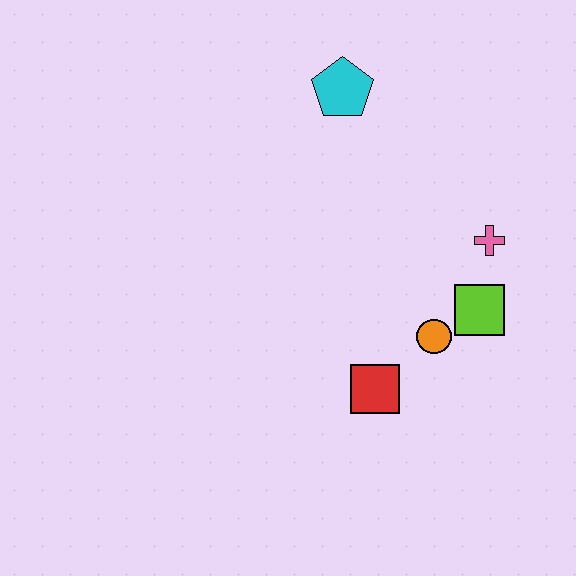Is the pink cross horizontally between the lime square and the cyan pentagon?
No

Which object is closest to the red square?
The orange circle is closest to the red square.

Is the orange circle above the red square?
Yes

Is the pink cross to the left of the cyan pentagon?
No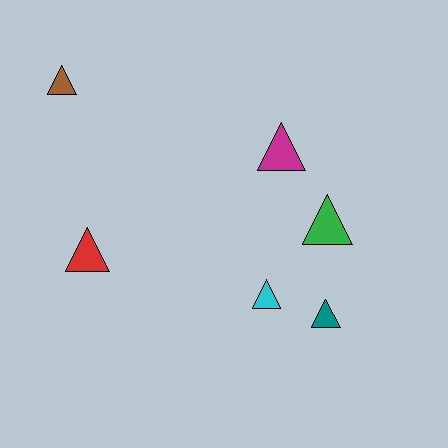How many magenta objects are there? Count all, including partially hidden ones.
There is 1 magenta object.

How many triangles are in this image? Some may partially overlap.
There are 6 triangles.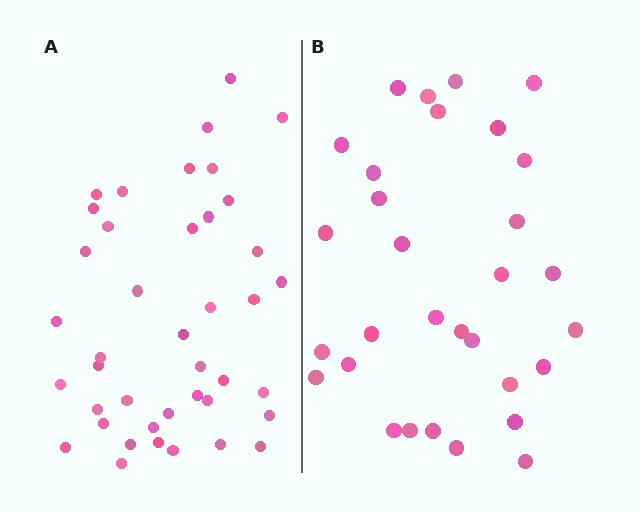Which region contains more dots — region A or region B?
Region A (the left region) has more dots.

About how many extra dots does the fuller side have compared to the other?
Region A has roughly 10 or so more dots than region B.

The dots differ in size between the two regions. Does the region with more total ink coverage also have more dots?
No. Region B has more total ink coverage because its dots are larger, but region A actually contains more individual dots. Total area can be misleading — the number of items is what matters here.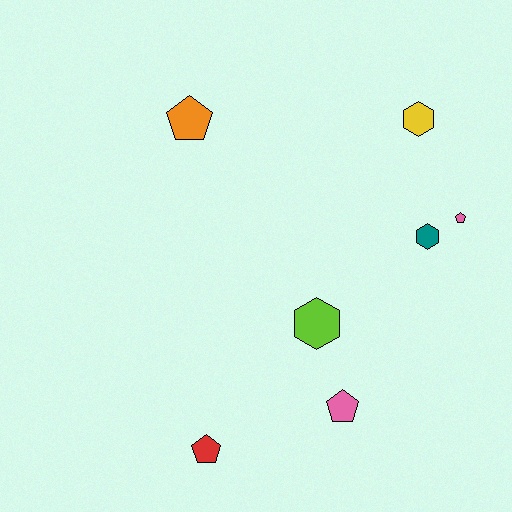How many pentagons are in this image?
There are 4 pentagons.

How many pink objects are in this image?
There are 2 pink objects.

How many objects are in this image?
There are 7 objects.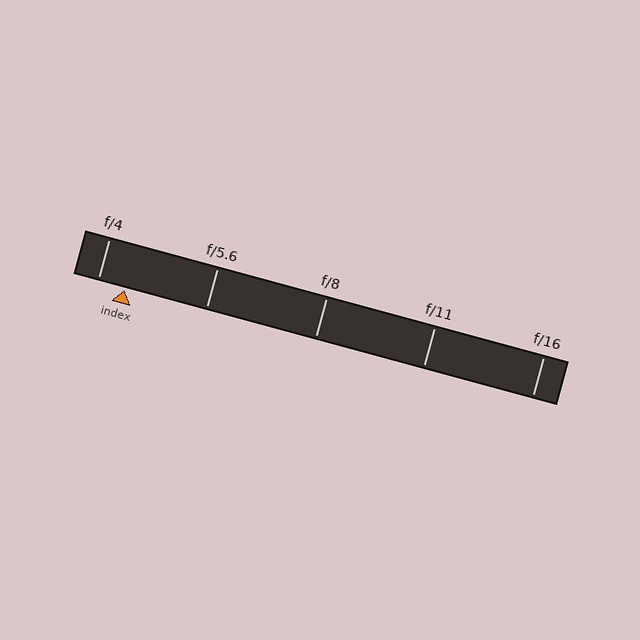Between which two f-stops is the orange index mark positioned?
The index mark is between f/4 and f/5.6.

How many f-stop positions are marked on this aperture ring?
There are 5 f-stop positions marked.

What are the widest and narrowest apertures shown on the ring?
The widest aperture shown is f/4 and the narrowest is f/16.